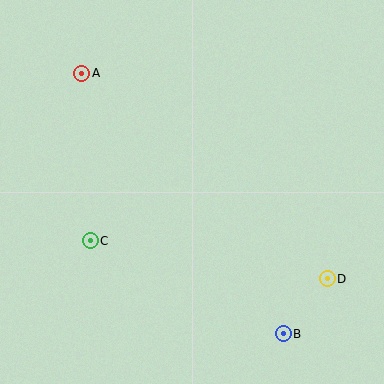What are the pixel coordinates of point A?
Point A is at (82, 73).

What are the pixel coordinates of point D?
Point D is at (327, 279).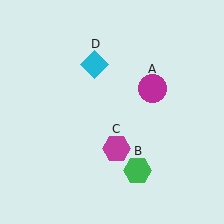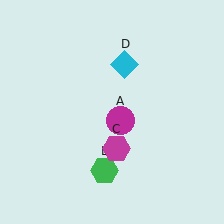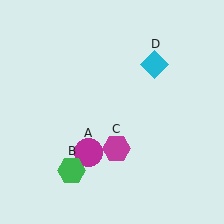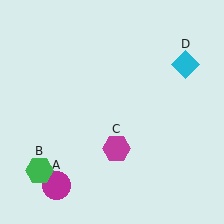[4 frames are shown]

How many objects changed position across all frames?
3 objects changed position: magenta circle (object A), green hexagon (object B), cyan diamond (object D).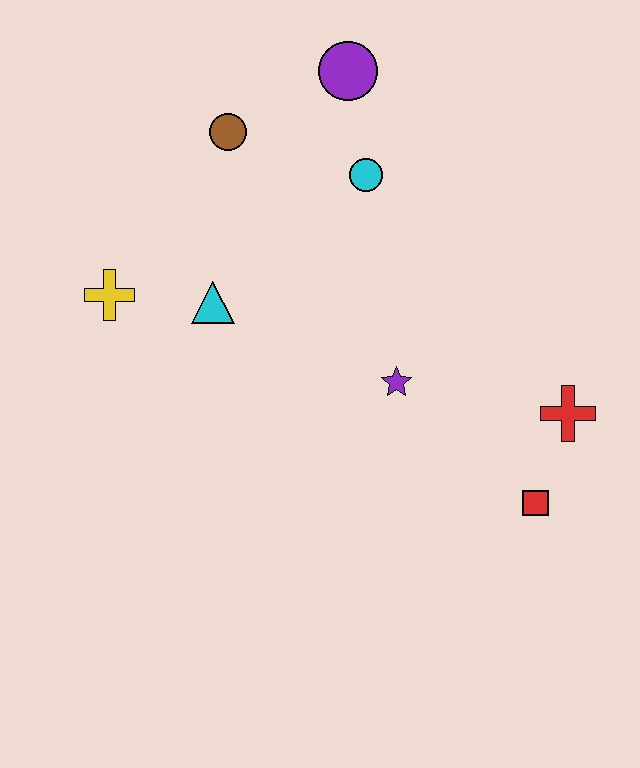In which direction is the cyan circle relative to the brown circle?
The cyan circle is to the right of the brown circle.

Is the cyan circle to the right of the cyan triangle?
Yes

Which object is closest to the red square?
The red cross is closest to the red square.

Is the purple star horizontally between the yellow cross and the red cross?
Yes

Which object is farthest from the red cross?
The yellow cross is farthest from the red cross.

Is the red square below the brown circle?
Yes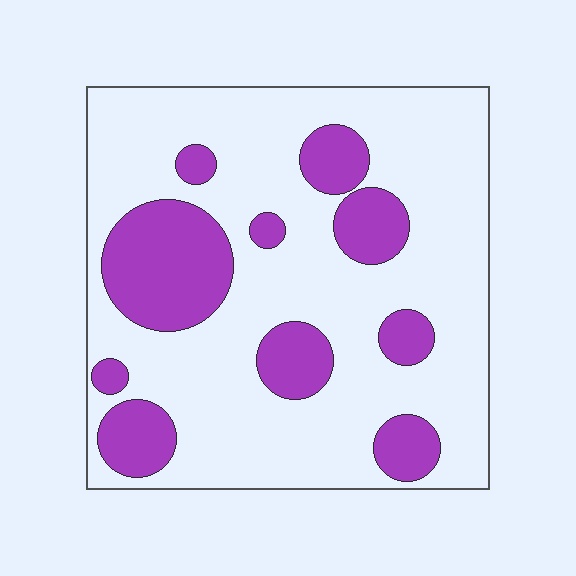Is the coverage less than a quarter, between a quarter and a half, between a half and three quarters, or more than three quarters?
Between a quarter and a half.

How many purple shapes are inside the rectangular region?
10.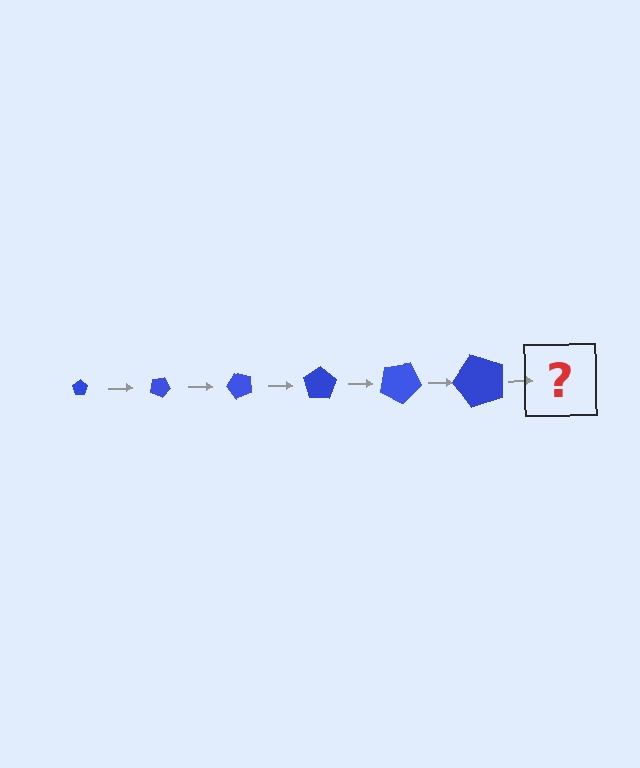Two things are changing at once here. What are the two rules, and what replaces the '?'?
The two rules are that the pentagon grows larger each step and it rotates 25 degrees each step. The '?' should be a pentagon, larger than the previous one and rotated 150 degrees from the start.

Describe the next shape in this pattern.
It should be a pentagon, larger than the previous one and rotated 150 degrees from the start.